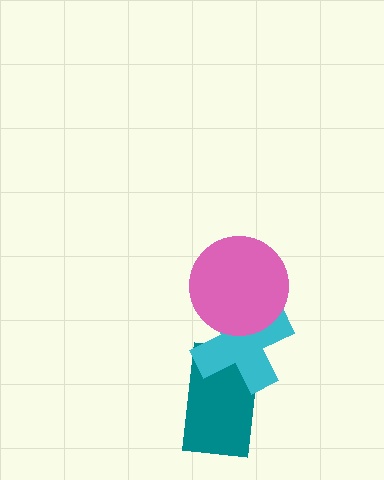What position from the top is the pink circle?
The pink circle is 1st from the top.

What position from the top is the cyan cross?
The cyan cross is 2nd from the top.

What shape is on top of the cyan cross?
The pink circle is on top of the cyan cross.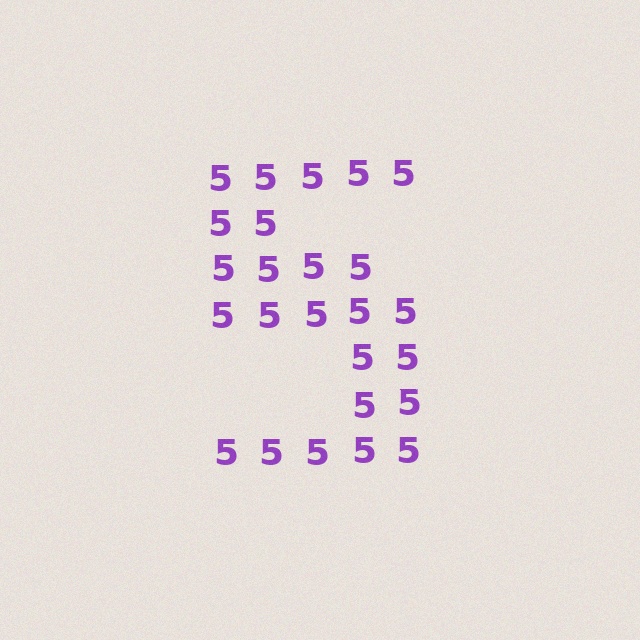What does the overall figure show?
The overall figure shows the digit 5.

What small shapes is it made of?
It is made of small digit 5's.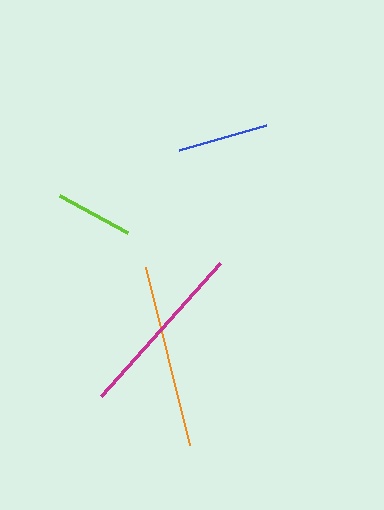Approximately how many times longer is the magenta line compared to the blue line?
The magenta line is approximately 2.0 times the length of the blue line.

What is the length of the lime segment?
The lime segment is approximately 77 pixels long.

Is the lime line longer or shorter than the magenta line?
The magenta line is longer than the lime line.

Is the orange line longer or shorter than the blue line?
The orange line is longer than the blue line.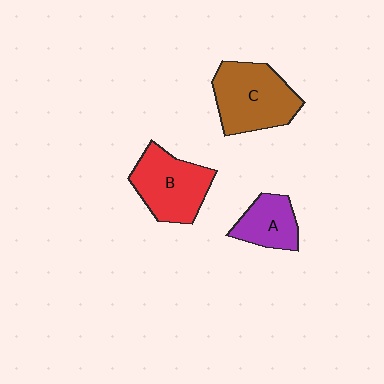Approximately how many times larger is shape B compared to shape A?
Approximately 1.6 times.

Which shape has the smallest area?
Shape A (purple).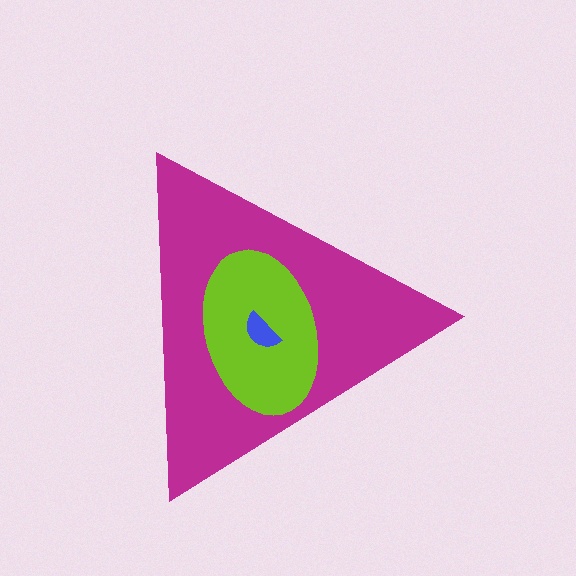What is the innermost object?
The blue semicircle.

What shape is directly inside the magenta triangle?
The lime ellipse.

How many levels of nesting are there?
3.